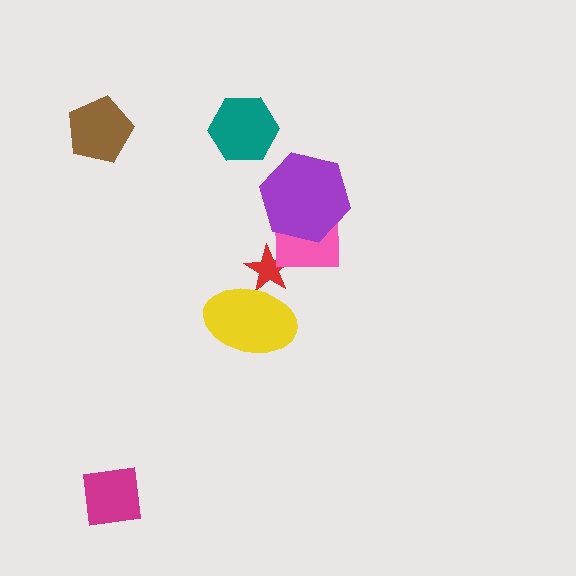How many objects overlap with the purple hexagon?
1 object overlaps with the purple hexagon.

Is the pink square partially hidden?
Yes, it is partially covered by another shape.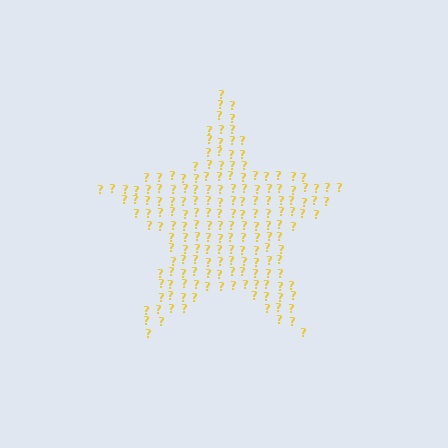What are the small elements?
The small elements are question marks.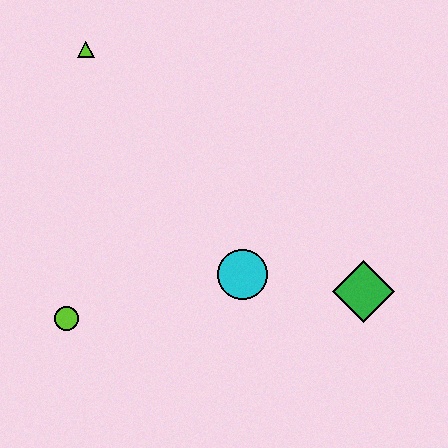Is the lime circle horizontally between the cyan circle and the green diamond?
No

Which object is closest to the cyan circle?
The green diamond is closest to the cyan circle.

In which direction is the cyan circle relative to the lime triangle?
The cyan circle is below the lime triangle.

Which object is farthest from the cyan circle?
The lime triangle is farthest from the cyan circle.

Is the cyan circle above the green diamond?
Yes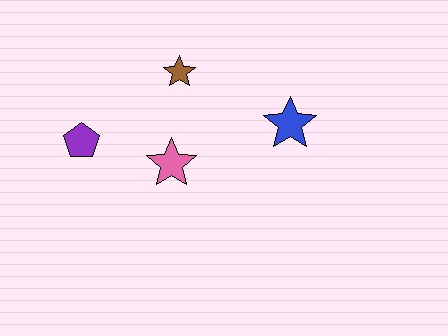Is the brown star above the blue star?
Yes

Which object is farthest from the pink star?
The blue star is farthest from the pink star.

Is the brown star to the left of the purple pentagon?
No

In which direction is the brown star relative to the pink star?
The brown star is above the pink star.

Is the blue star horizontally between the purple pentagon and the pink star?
No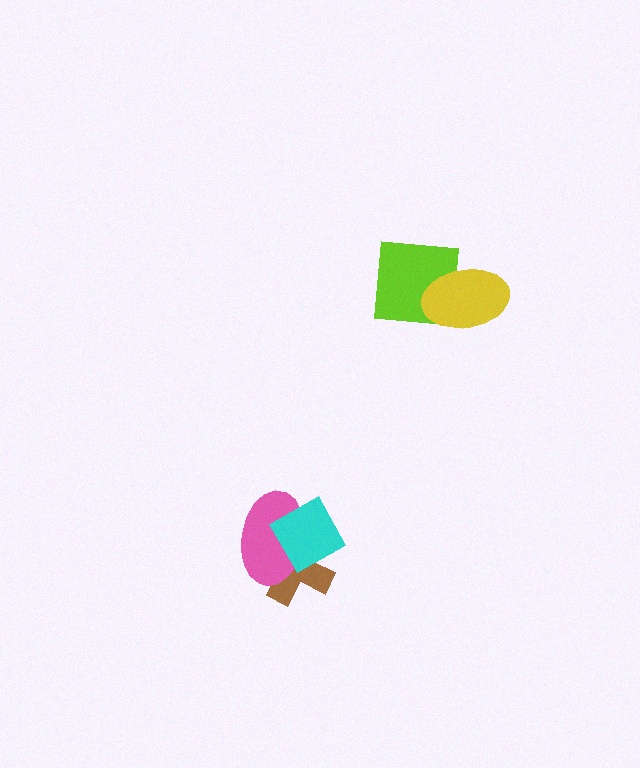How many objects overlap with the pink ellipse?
2 objects overlap with the pink ellipse.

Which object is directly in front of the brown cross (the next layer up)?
The pink ellipse is directly in front of the brown cross.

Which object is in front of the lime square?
The yellow ellipse is in front of the lime square.